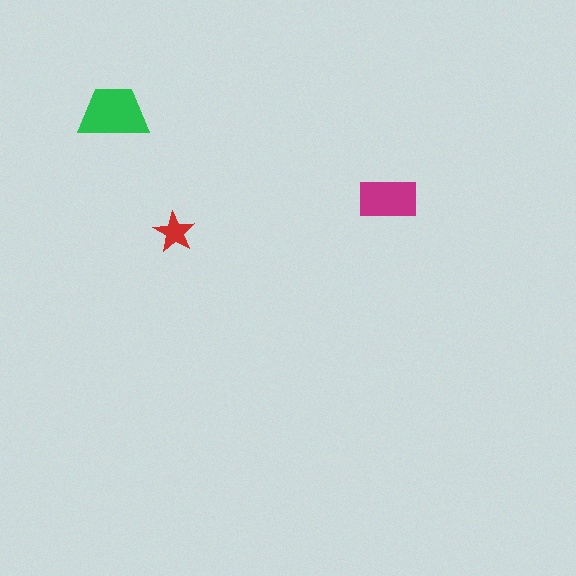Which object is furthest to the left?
The green trapezoid is leftmost.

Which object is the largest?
The green trapezoid.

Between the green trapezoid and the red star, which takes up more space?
The green trapezoid.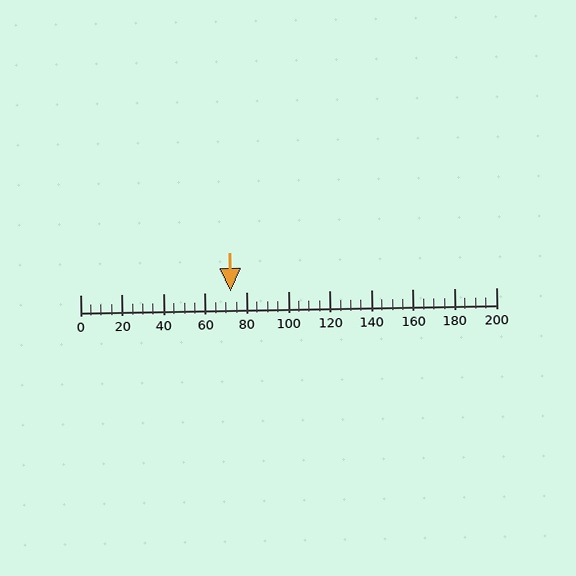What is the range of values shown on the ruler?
The ruler shows values from 0 to 200.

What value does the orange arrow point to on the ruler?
The orange arrow points to approximately 72.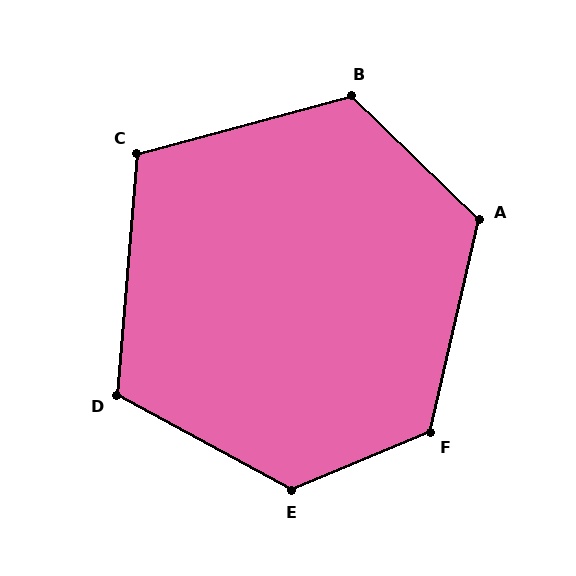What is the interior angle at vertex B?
Approximately 121 degrees (obtuse).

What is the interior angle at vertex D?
Approximately 114 degrees (obtuse).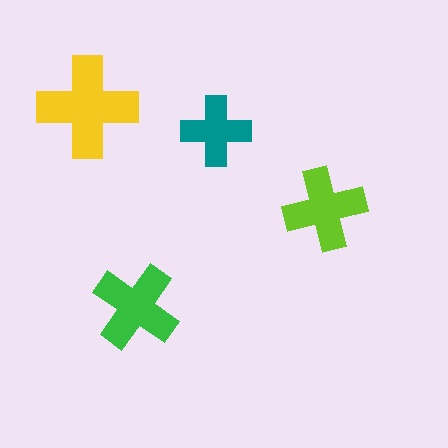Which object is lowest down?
The green cross is bottommost.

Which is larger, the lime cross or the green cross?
The green one.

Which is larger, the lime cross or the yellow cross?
The yellow one.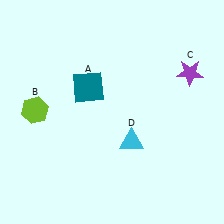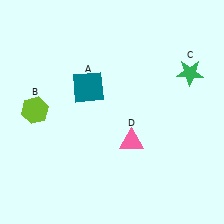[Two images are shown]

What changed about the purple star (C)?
In Image 1, C is purple. In Image 2, it changed to green.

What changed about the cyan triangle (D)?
In Image 1, D is cyan. In Image 2, it changed to pink.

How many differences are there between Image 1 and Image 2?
There are 2 differences between the two images.